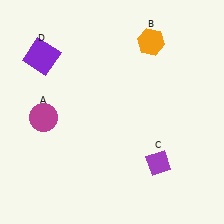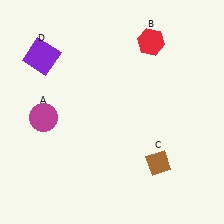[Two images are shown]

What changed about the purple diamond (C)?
In Image 1, C is purple. In Image 2, it changed to brown.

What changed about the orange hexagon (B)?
In Image 1, B is orange. In Image 2, it changed to red.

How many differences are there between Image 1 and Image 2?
There are 2 differences between the two images.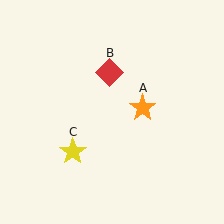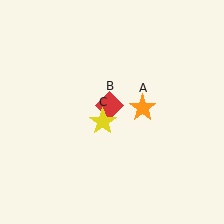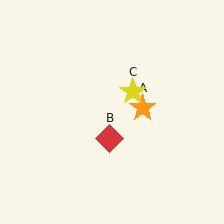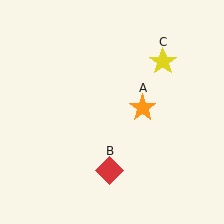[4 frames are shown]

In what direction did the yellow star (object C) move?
The yellow star (object C) moved up and to the right.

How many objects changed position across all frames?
2 objects changed position: red diamond (object B), yellow star (object C).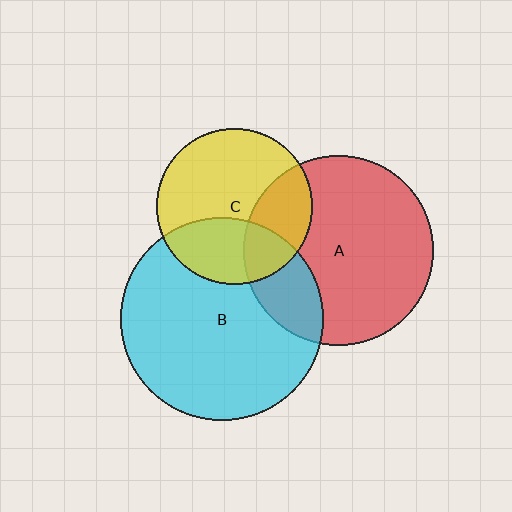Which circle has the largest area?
Circle B (cyan).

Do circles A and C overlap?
Yes.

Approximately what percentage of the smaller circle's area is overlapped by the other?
Approximately 30%.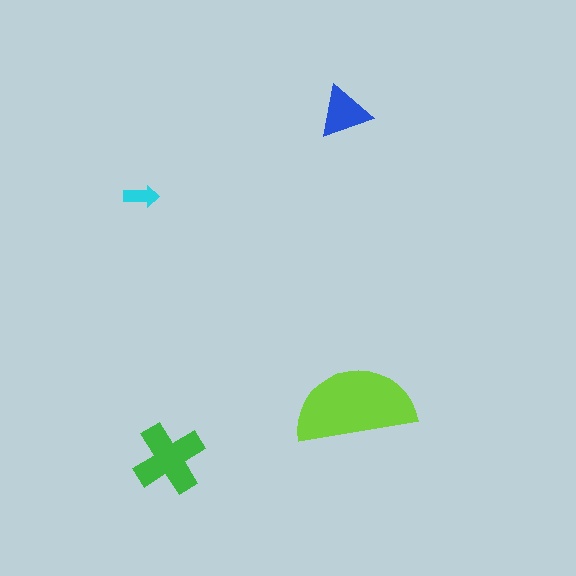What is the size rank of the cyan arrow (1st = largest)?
4th.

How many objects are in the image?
There are 4 objects in the image.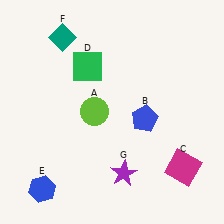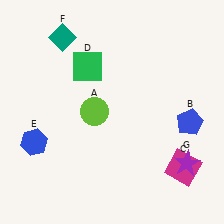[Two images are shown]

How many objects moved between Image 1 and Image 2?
3 objects moved between the two images.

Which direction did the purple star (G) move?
The purple star (G) moved right.